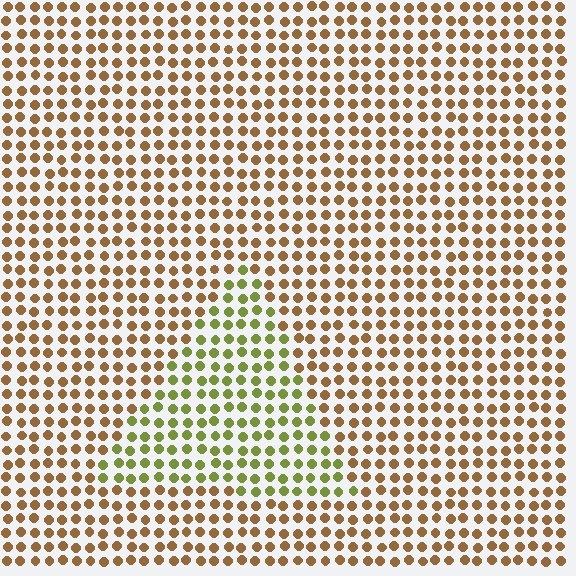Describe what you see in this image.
The image is filled with small brown elements in a uniform arrangement. A triangle-shaped region is visible where the elements are tinted to a slightly different hue, forming a subtle color boundary.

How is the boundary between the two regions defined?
The boundary is defined purely by a slight shift in hue (about 49 degrees). Spacing, size, and orientation are identical on both sides.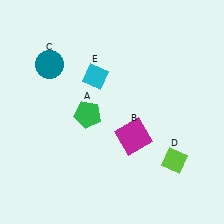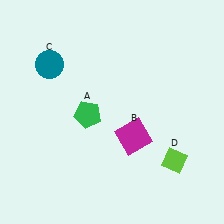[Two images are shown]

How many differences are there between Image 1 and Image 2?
There is 1 difference between the two images.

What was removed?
The cyan diamond (E) was removed in Image 2.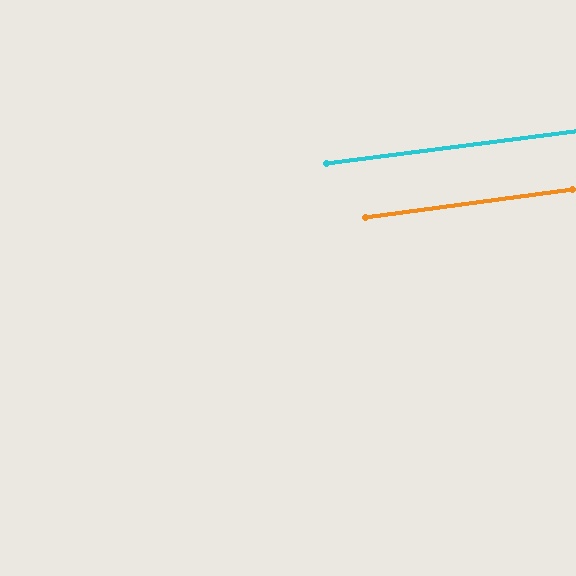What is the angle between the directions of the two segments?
Approximately 0 degrees.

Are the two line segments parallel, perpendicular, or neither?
Parallel — their directions differ by only 0.4°.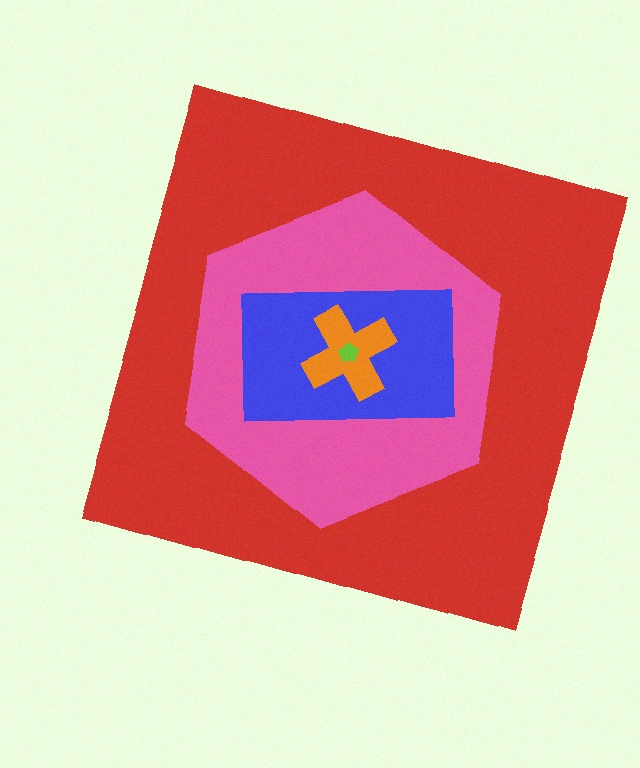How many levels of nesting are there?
5.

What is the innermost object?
The lime pentagon.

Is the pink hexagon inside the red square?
Yes.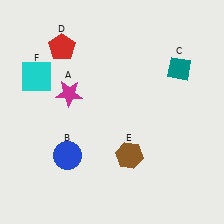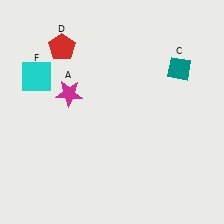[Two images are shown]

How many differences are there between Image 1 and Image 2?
There are 2 differences between the two images.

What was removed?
The blue circle (B), the brown hexagon (E) were removed in Image 2.